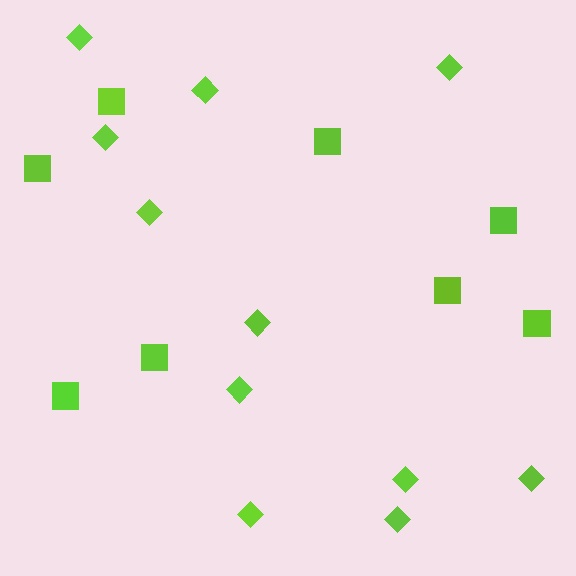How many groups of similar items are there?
There are 2 groups: one group of diamonds (11) and one group of squares (8).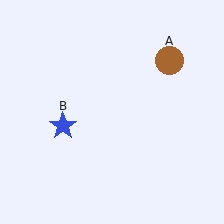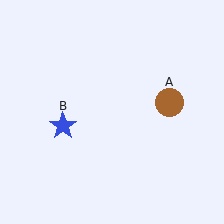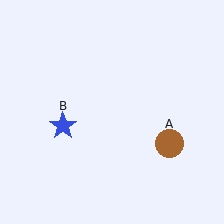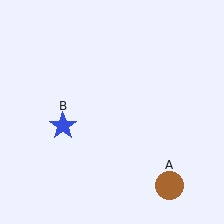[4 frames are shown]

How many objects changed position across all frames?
1 object changed position: brown circle (object A).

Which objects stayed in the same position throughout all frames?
Blue star (object B) remained stationary.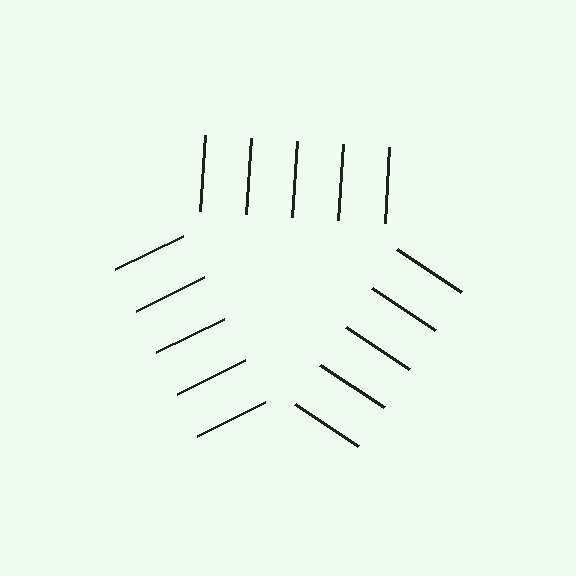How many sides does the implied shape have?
3 sides — the line-ends trace a triangle.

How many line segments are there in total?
15 — 5 along each of the 3 edges.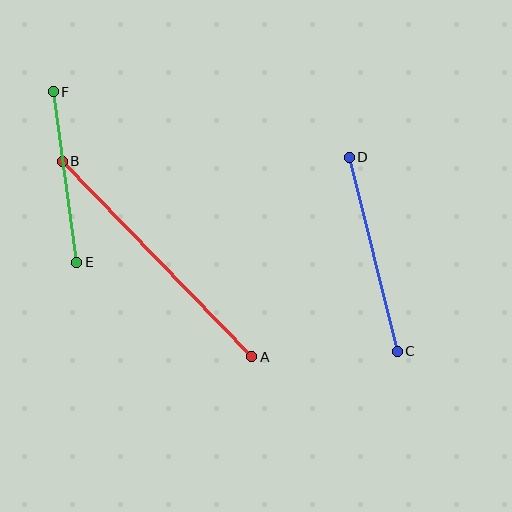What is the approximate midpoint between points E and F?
The midpoint is at approximately (65, 177) pixels.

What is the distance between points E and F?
The distance is approximately 172 pixels.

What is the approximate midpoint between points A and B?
The midpoint is at approximately (157, 259) pixels.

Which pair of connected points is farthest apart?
Points A and B are farthest apart.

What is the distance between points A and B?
The distance is approximately 272 pixels.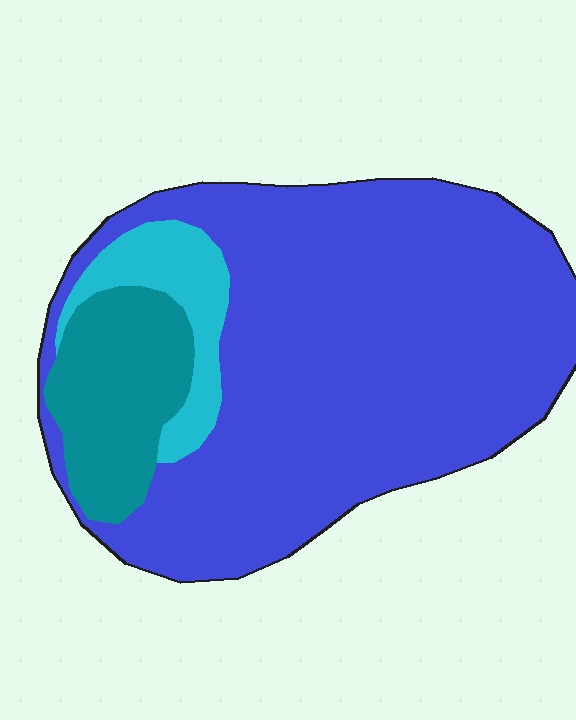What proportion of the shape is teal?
Teal covers 15% of the shape.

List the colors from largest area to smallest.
From largest to smallest: blue, teal, cyan.